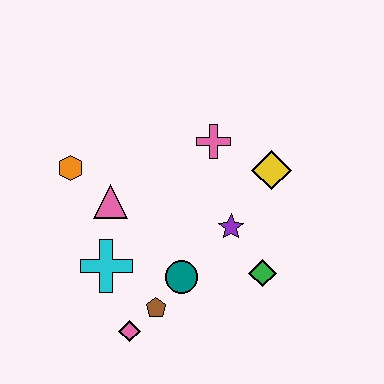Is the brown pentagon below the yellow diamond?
Yes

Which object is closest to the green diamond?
The purple star is closest to the green diamond.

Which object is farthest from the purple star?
The orange hexagon is farthest from the purple star.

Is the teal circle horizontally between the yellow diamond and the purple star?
No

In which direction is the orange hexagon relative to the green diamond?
The orange hexagon is to the left of the green diamond.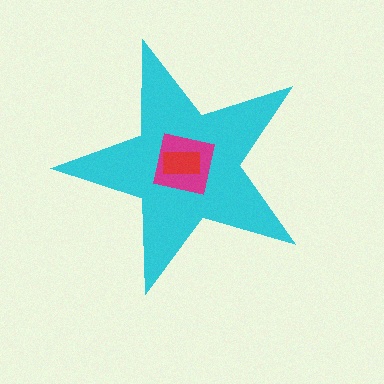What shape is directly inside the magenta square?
The red rectangle.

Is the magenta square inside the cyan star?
Yes.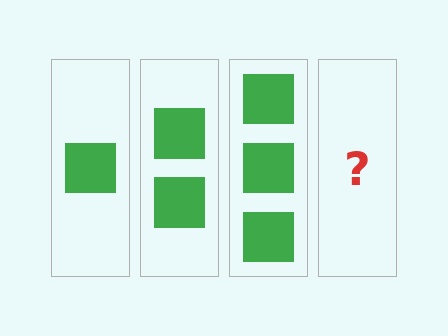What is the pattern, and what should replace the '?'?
The pattern is that each step adds one more square. The '?' should be 4 squares.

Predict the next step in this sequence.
The next step is 4 squares.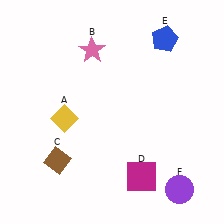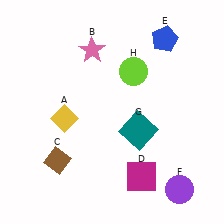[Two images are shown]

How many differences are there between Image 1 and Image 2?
There are 2 differences between the two images.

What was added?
A teal square (G), a lime circle (H) were added in Image 2.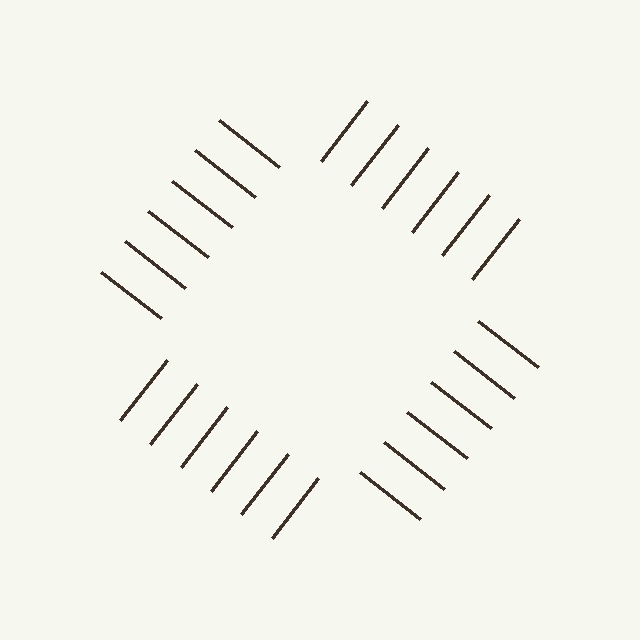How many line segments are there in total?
24 — 6 along each of the 4 edges.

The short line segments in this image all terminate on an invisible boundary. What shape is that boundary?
An illusory square — the line segments terminate on its edges but no continuous stroke is drawn.